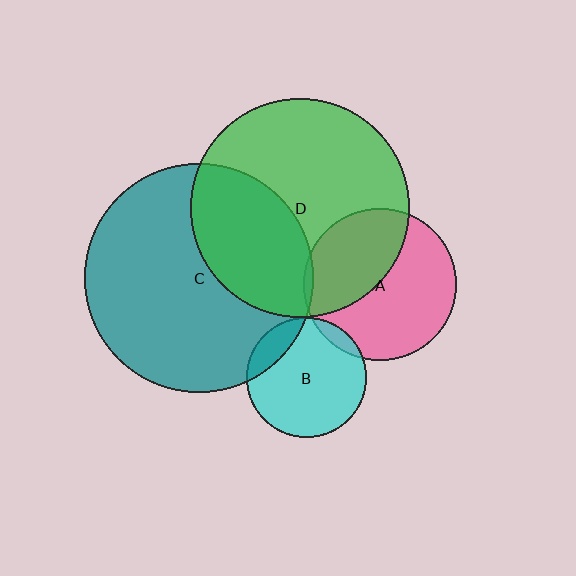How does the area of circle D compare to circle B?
Approximately 3.3 times.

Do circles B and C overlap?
Yes.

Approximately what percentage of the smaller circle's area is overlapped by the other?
Approximately 15%.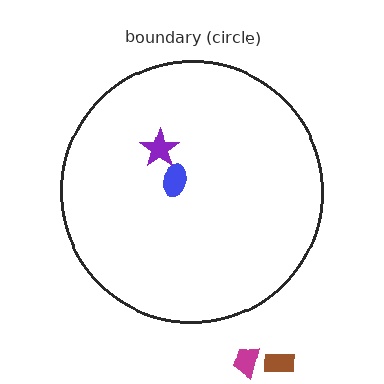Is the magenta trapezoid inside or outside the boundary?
Outside.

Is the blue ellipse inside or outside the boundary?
Inside.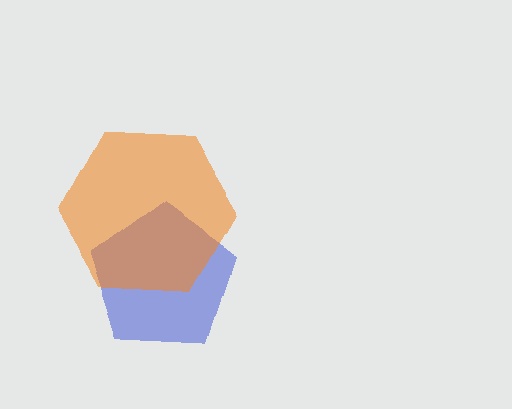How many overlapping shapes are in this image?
There are 2 overlapping shapes in the image.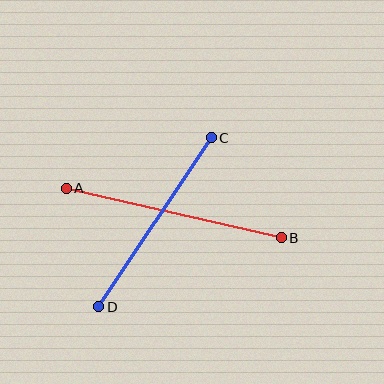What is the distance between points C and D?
The distance is approximately 203 pixels.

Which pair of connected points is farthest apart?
Points A and B are farthest apart.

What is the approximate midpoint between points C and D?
The midpoint is at approximately (155, 222) pixels.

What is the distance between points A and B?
The distance is approximately 220 pixels.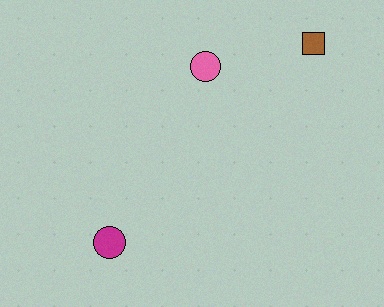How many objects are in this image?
There are 3 objects.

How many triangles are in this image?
There are no triangles.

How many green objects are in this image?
There are no green objects.